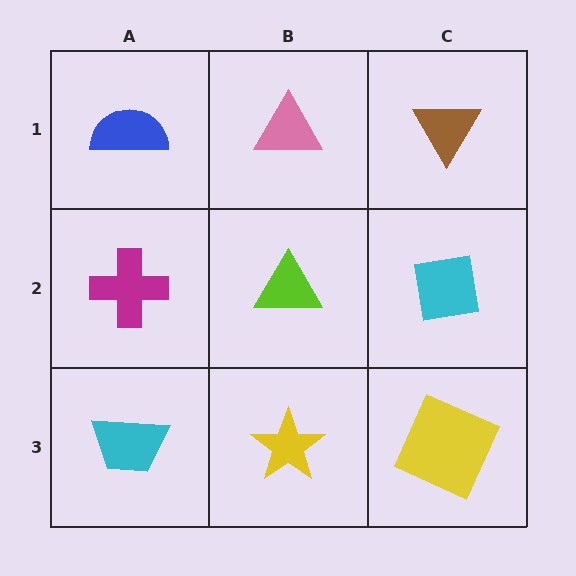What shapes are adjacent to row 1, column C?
A cyan square (row 2, column C), a pink triangle (row 1, column B).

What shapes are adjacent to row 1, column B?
A lime triangle (row 2, column B), a blue semicircle (row 1, column A), a brown triangle (row 1, column C).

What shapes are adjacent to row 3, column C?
A cyan square (row 2, column C), a yellow star (row 3, column B).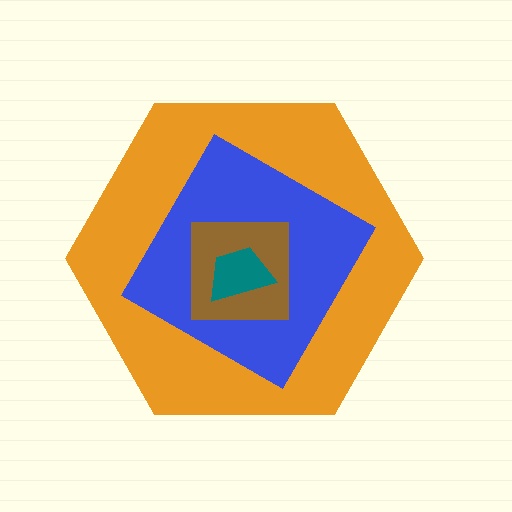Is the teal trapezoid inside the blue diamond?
Yes.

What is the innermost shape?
The teal trapezoid.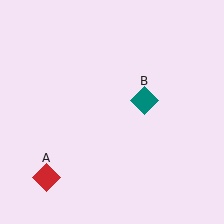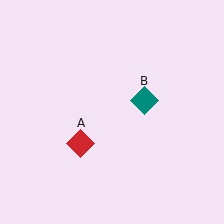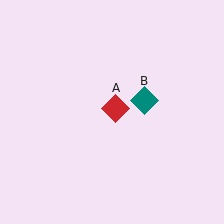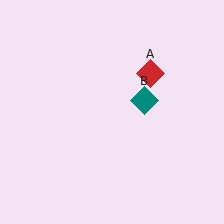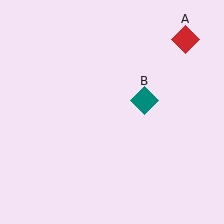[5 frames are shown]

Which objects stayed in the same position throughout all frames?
Teal diamond (object B) remained stationary.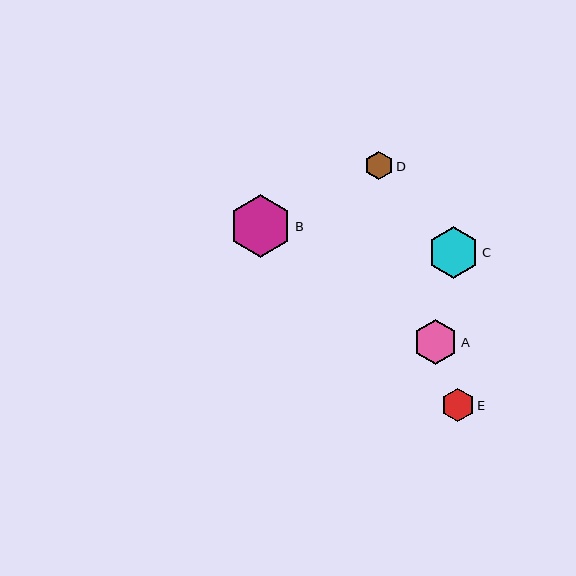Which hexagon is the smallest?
Hexagon D is the smallest with a size of approximately 29 pixels.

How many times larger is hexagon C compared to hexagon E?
Hexagon C is approximately 1.5 times the size of hexagon E.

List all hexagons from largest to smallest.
From largest to smallest: B, C, A, E, D.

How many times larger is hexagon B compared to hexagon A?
Hexagon B is approximately 1.4 times the size of hexagon A.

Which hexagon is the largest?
Hexagon B is the largest with a size of approximately 63 pixels.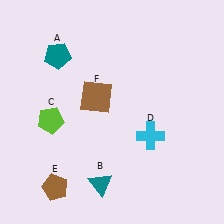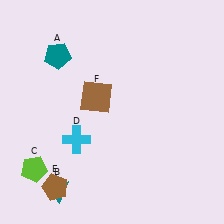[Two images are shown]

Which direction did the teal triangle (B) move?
The teal triangle (B) moved left.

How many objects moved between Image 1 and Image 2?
3 objects moved between the two images.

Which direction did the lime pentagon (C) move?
The lime pentagon (C) moved down.